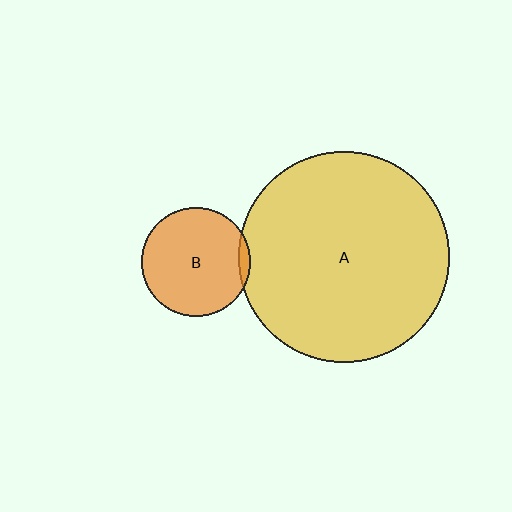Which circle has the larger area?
Circle A (yellow).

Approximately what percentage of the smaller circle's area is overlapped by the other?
Approximately 5%.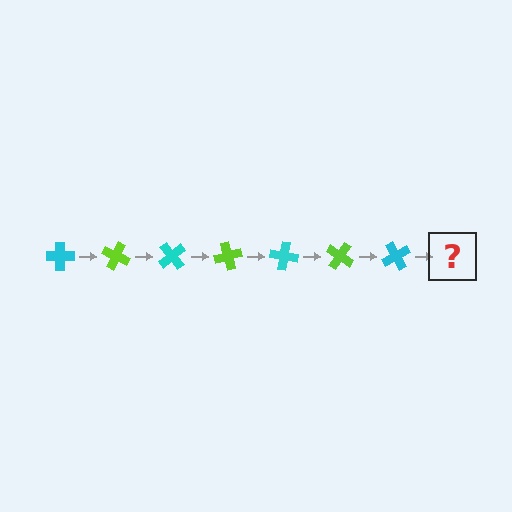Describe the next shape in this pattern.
It should be a lime cross, rotated 175 degrees from the start.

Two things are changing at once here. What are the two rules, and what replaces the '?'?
The two rules are that it rotates 25 degrees each step and the color cycles through cyan and lime. The '?' should be a lime cross, rotated 175 degrees from the start.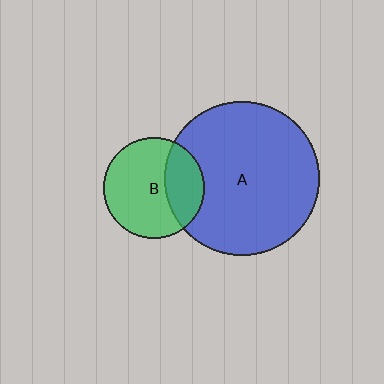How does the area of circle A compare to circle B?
Approximately 2.3 times.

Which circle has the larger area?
Circle A (blue).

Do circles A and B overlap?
Yes.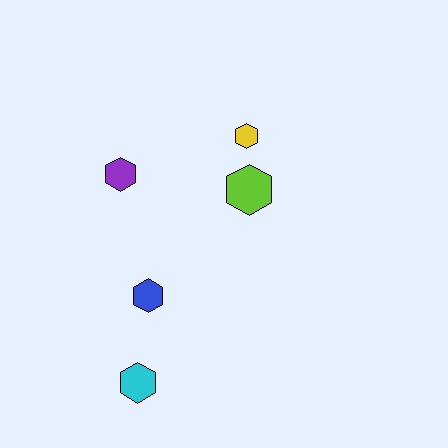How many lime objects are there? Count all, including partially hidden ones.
There is 1 lime object.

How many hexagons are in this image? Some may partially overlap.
There are 5 hexagons.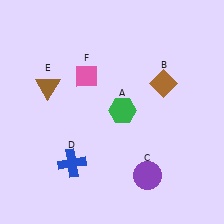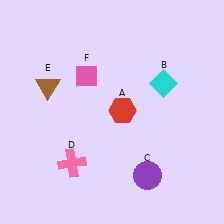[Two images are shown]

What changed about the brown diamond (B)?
In Image 1, B is brown. In Image 2, it changed to cyan.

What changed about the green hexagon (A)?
In Image 1, A is green. In Image 2, it changed to red.